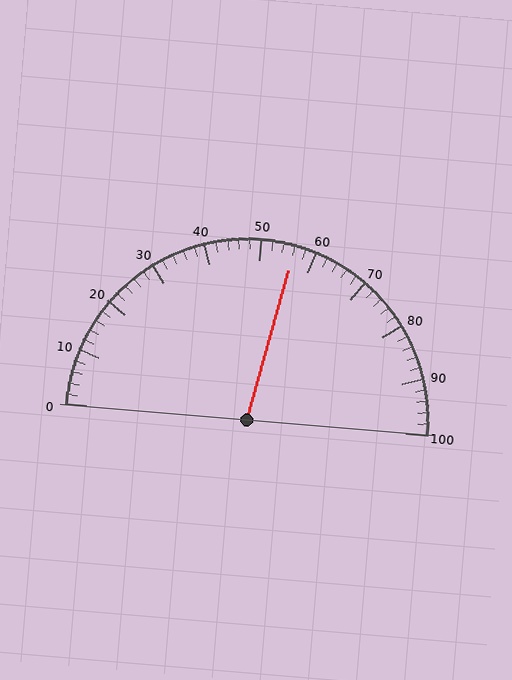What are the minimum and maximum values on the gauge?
The gauge ranges from 0 to 100.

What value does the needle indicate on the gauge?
The needle indicates approximately 56.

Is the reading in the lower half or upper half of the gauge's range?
The reading is in the upper half of the range (0 to 100).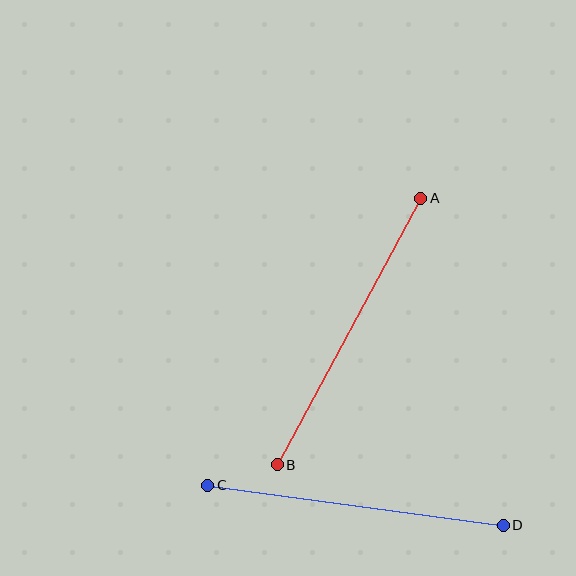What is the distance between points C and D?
The distance is approximately 298 pixels.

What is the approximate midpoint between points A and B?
The midpoint is at approximately (349, 332) pixels.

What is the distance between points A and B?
The distance is approximately 303 pixels.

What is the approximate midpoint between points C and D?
The midpoint is at approximately (356, 505) pixels.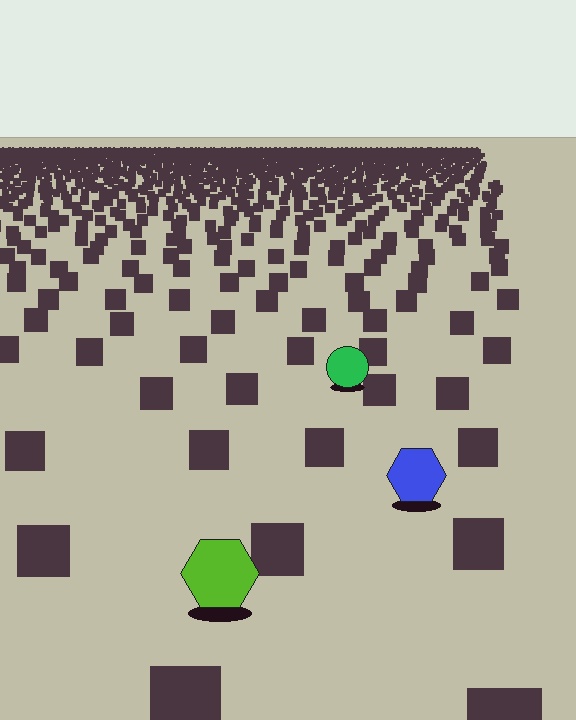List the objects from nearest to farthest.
From nearest to farthest: the lime hexagon, the blue hexagon, the green circle.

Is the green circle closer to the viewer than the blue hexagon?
No. The blue hexagon is closer — you can tell from the texture gradient: the ground texture is coarser near it.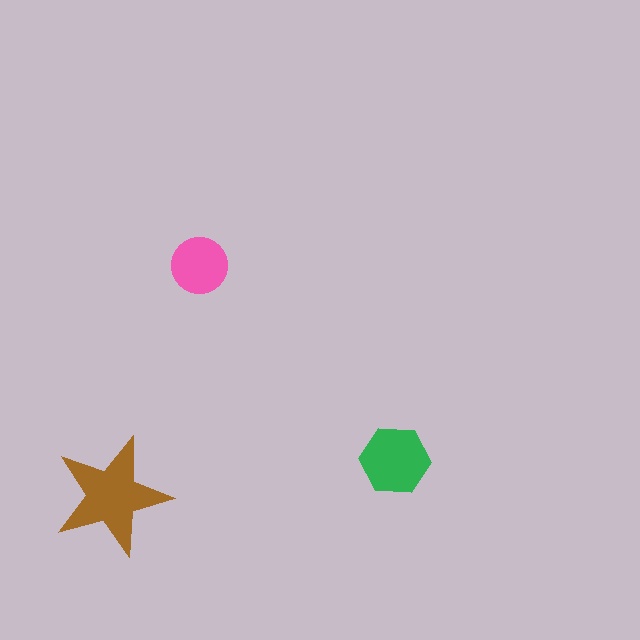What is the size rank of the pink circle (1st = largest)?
3rd.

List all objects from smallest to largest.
The pink circle, the green hexagon, the brown star.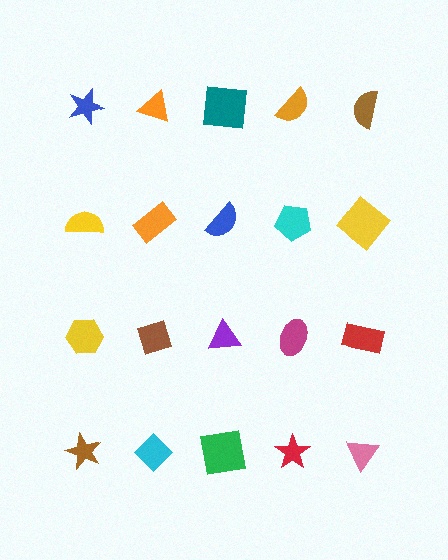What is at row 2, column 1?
A yellow semicircle.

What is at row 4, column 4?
A red star.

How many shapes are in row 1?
5 shapes.